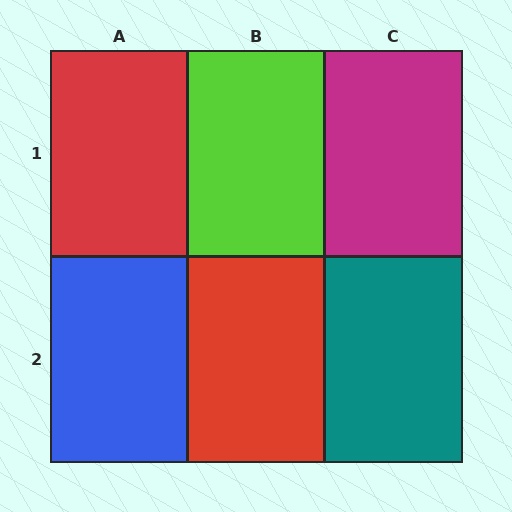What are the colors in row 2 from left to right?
Blue, red, teal.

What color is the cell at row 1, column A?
Red.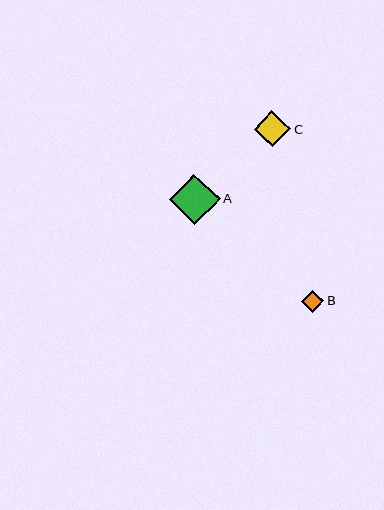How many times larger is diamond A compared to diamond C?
Diamond A is approximately 1.4 times the size of diamond C.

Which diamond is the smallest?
Diamond B is the smallest with a size of approximately 22 pixels.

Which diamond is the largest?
Diamond A is the largest with a size of approximately 50 pixels.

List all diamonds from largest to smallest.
From largest to smallest: A, C, B.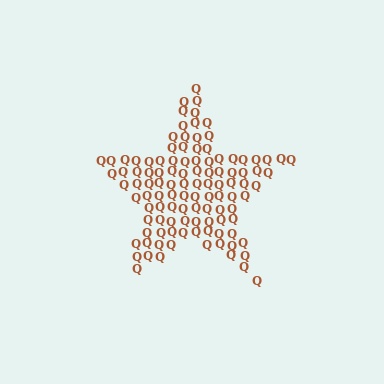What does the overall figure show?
The overall figure shows a star.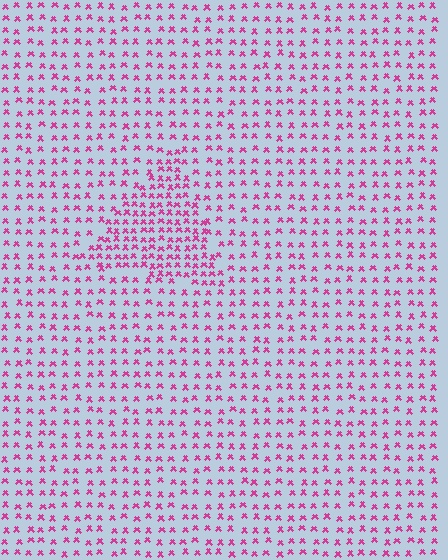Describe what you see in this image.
The image contains small magenta elements arranged at two different densities. A triangle-shaped region is visible where the elements are more densely packed than the surrounding area.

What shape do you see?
I see a triangle.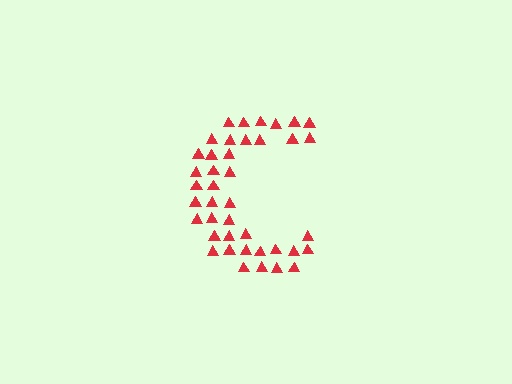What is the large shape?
The large shape is the letter C.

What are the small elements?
The small elements are triangles.